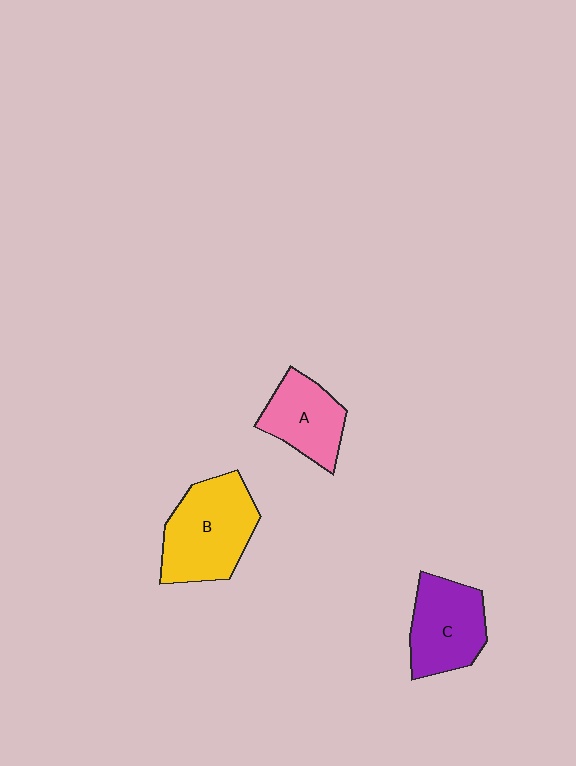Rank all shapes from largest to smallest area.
From largest to smallest: B (yellow), C (purple), A (pink).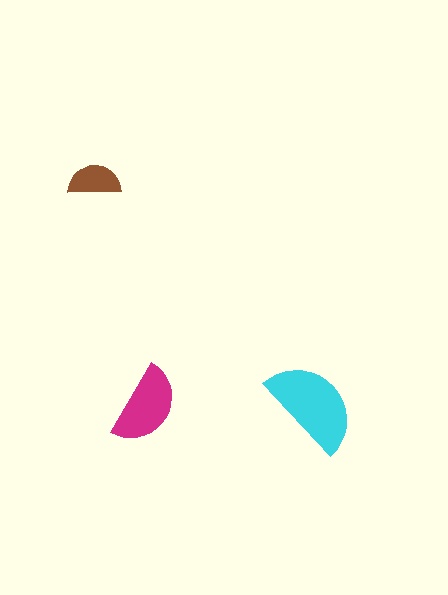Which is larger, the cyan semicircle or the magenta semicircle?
The cyan one.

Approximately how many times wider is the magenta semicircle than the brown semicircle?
About 1.5 times wider.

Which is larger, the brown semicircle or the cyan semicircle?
The cyan one.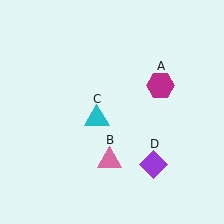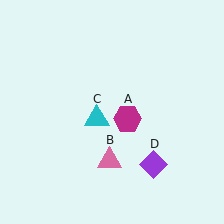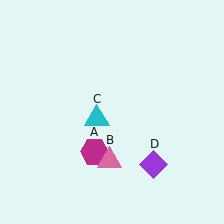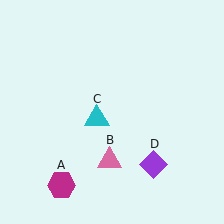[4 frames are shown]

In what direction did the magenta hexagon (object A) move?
The magenta hexagon (object A) moved down and to the left.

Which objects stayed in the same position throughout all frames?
Pink triangle (object B) and cyan triangle (object C) and purple diamond (object D) remained stationary.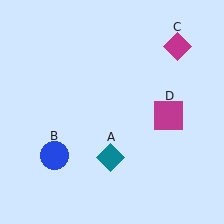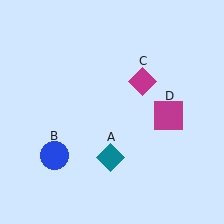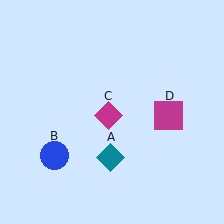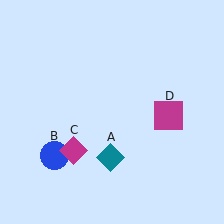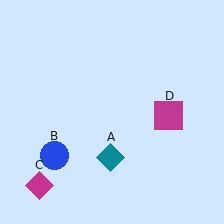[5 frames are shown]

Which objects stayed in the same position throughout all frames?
Teal diamond (object A) and blue circle (object B) and magenta square (object D) remained stationary.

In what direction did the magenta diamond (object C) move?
The magenta diamond (object C) moved down and to the left.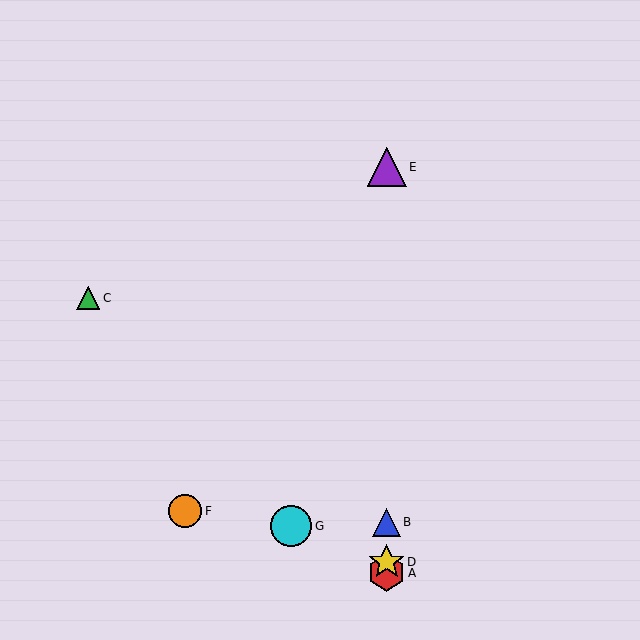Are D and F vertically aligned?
No, D is at x≈387 and F is at x≈185.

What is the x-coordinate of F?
Object F is at x≈185.